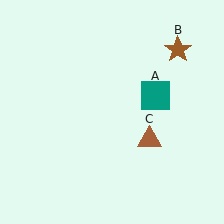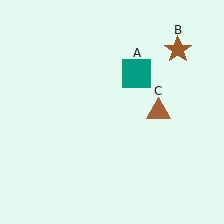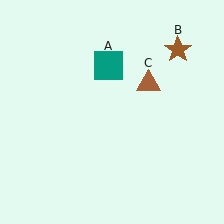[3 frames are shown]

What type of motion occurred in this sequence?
The teal square (object A), brown triangle (object C) rotated counterclockwise around the center of the scene.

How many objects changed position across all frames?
2 objects changed position: teal square (object A), brown triangle (object C).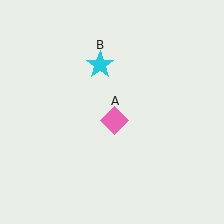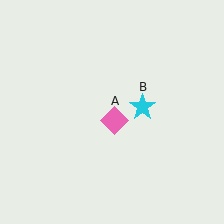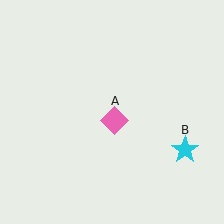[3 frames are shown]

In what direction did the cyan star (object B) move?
The cyan star (object B) moved down and to the right.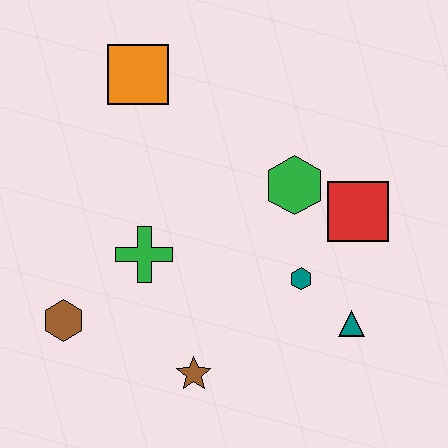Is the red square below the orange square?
Yes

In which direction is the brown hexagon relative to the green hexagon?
The brown hexagon is to the left of the green hexagon.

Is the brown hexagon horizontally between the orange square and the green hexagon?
No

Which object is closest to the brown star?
The green cross is closest to the brown star.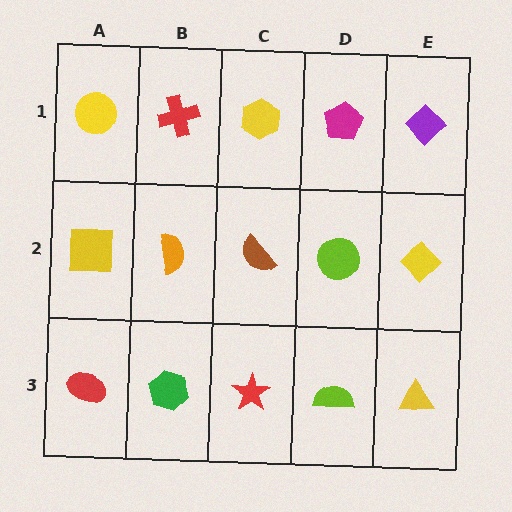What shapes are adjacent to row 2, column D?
A magenta pentagon (row 1, column D), a lime semicircle (row 3, column D), a brown semicircle (row 2, column C), a yellow diamond (row 2, column E).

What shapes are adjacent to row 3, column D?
A lime circle (row 2, column D), a red star (row 3, column C), a yellow triangle (row 3, column E).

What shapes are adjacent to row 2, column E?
A purple diamond (row 1, column E), a yellow triangle (row 3, column E), a lime circle (row 2, column D).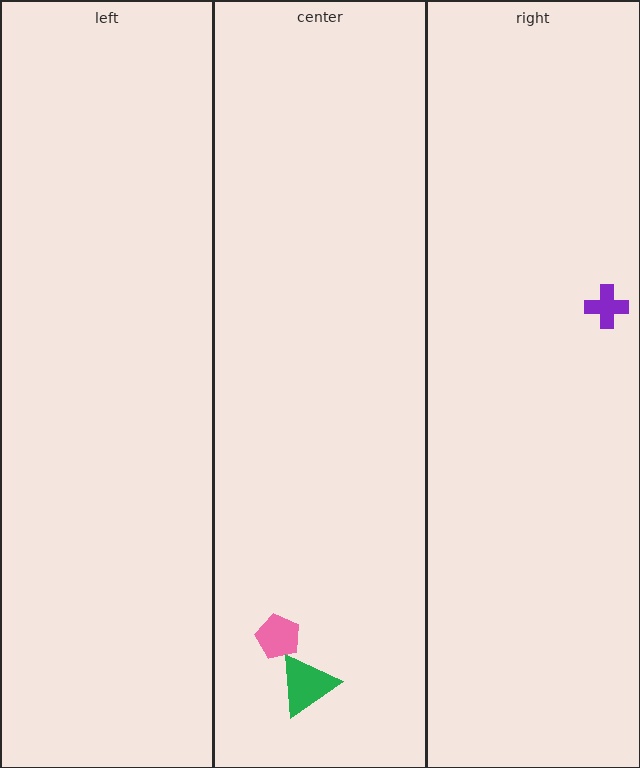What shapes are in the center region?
The pink pentagon, the green triangle.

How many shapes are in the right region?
1.